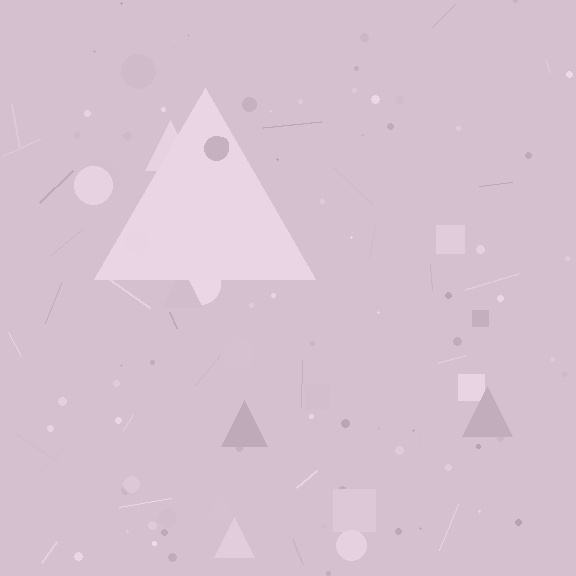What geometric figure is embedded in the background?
A triangle is embedded in the background.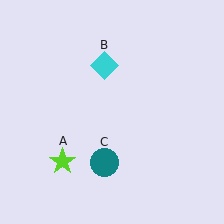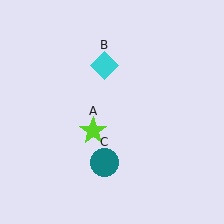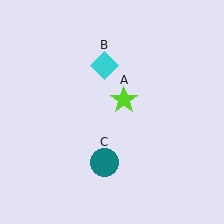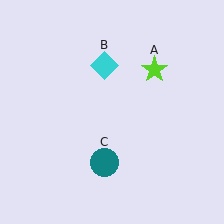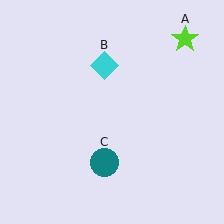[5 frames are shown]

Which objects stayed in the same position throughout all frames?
Cyan diamond (object B) and teal circle (object C) remained stationary.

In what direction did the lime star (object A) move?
The lime star (object A) moved up and to the right.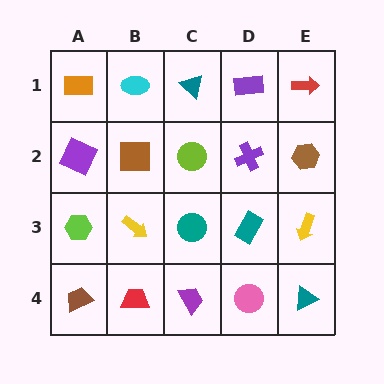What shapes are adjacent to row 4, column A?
A lime hexagon (row 3, column A), a red trapezoid (row 4, column B).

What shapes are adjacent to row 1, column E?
A brown hexagon (row 2, column E), a purple rectangle (row 1, column D).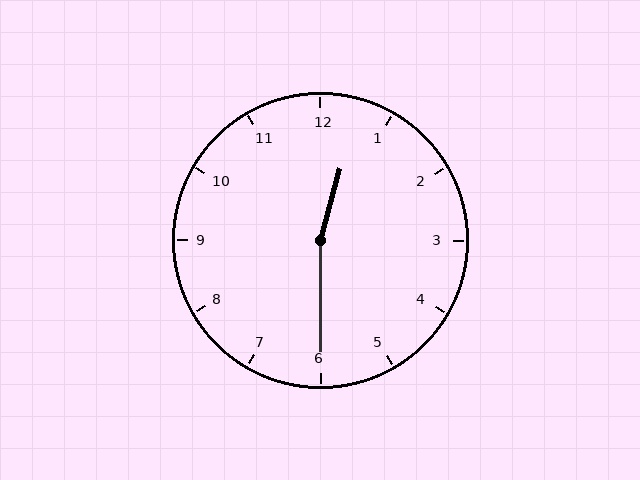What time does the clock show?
12:30.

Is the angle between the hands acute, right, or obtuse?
It is obtuse.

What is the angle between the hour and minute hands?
Approximately 165 degrees.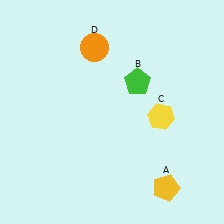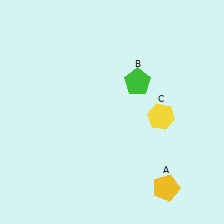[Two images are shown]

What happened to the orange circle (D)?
The orange circle (D) was removed in Image 2. It was in the top-left area of Image 1.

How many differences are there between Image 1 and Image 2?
There is 1 difference between the two images.